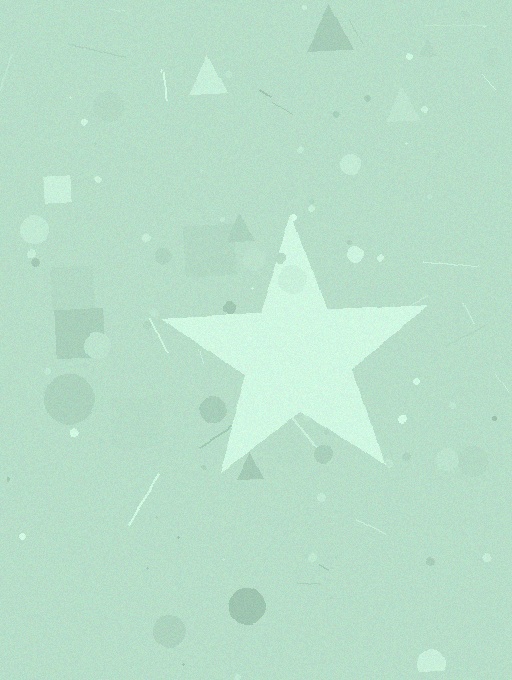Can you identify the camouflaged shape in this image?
The camouflaged shape is a star.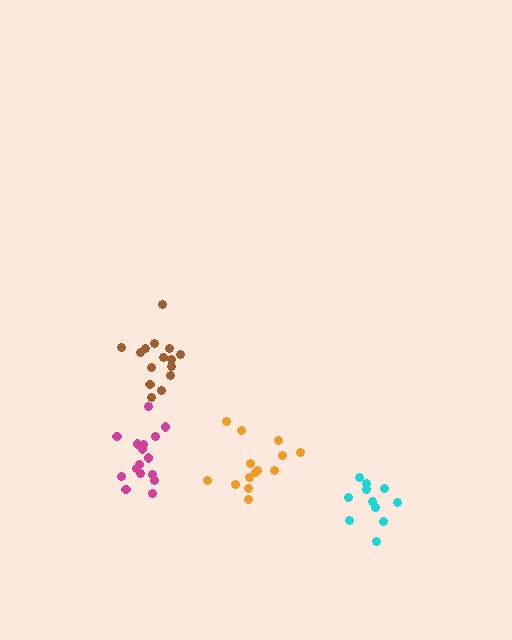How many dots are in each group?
Group 1: 11 dots, Group 2: 15 dots, Group 3: 16 dots, Group 4: 14 dots (56 total).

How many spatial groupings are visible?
There are 4 spatial groupings.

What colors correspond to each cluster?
The clusters are colored: cyan, brown, magenta, orange.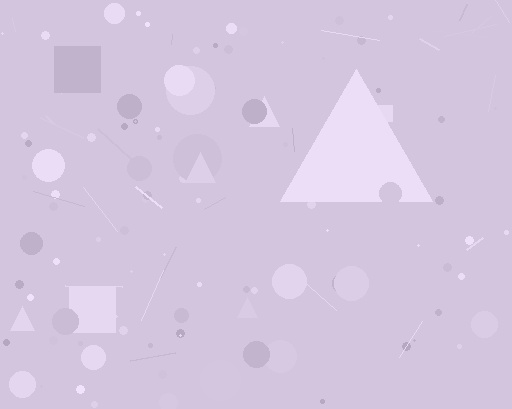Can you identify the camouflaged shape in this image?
The camouflaged shape is a triangle.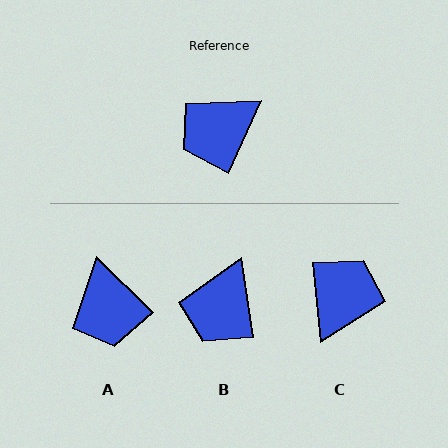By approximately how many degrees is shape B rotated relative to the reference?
Approximately 33 degrees counter-clockwise.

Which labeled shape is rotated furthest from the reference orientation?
C, about 150 degrees away.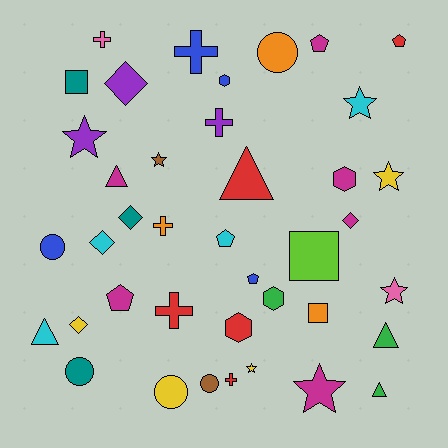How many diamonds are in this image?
There are 5 diamonds.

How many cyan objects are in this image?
There are 4 cyan objects.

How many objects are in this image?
There are 40 objects.